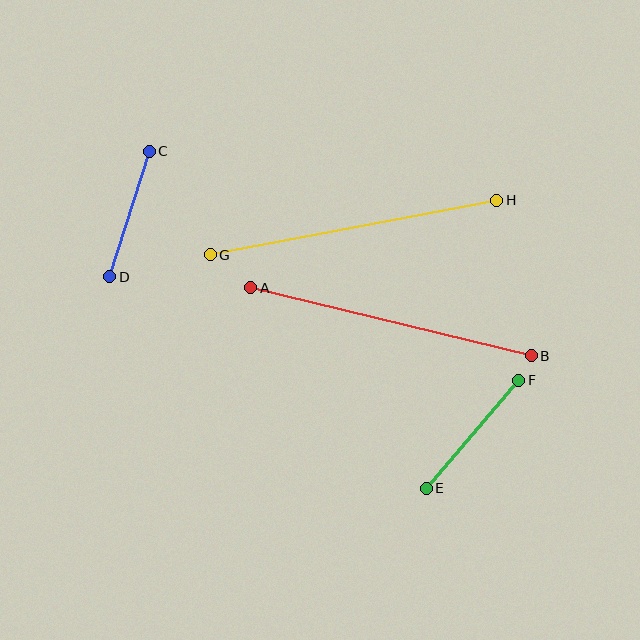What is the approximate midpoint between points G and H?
The midpoint is at approximately (354, 227) pixels.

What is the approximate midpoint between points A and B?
The midpoint is at approximately (391, 322) pixels.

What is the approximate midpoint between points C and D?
The midpoint is at approximately (130, 214) pixels.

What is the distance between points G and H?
The distance is approximately 291 pixels.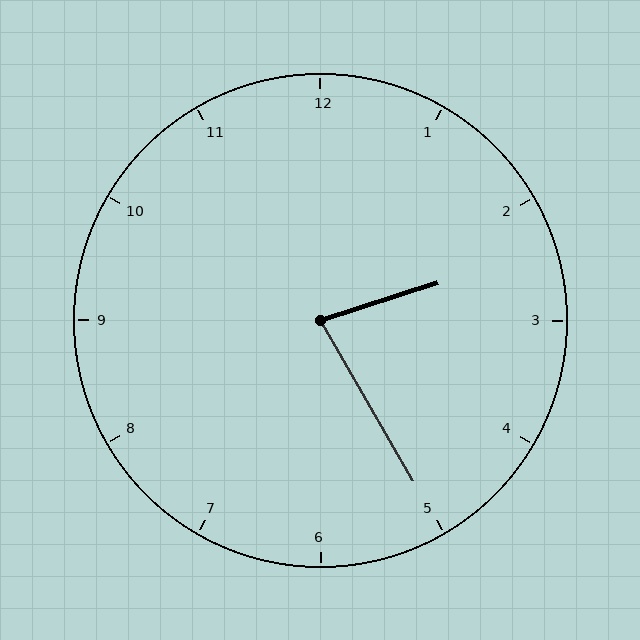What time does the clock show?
2:25.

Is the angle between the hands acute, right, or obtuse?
It is acute.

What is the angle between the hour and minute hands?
Approximately 78 degrees.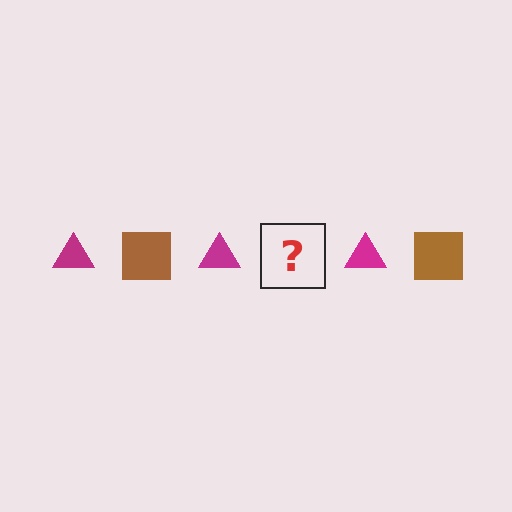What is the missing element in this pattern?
The missing element is a brown square.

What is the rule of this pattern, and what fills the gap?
The rule is that the pattern alternates between magenta triangle and brown square. The gap should be filled with a brown square.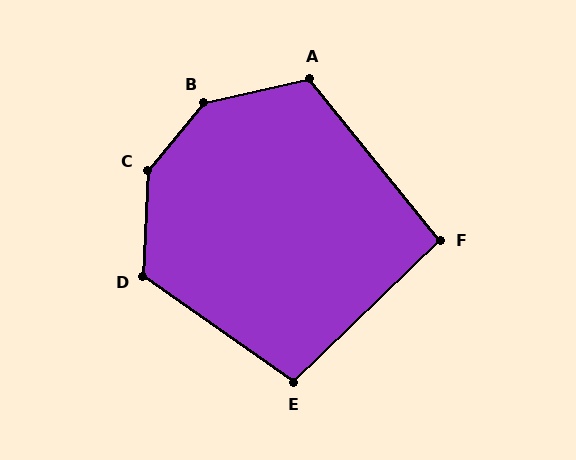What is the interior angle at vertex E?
Approximately 101 degrees (obtuse).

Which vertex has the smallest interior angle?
F, at approximately 95 degrees.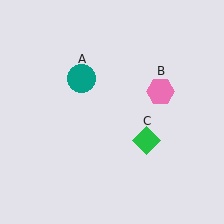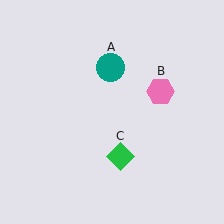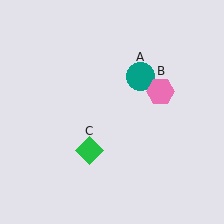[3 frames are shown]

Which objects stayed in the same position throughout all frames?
Pink hexagon (object B) remained stationary.